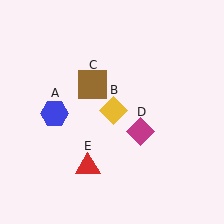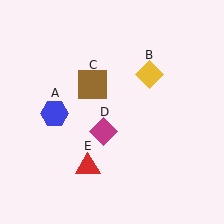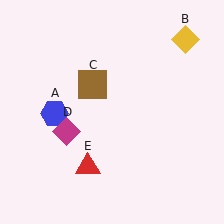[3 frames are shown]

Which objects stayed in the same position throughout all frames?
Blue hexagon (object A) and brown square (object C) and red triangle (object E) remained stationary.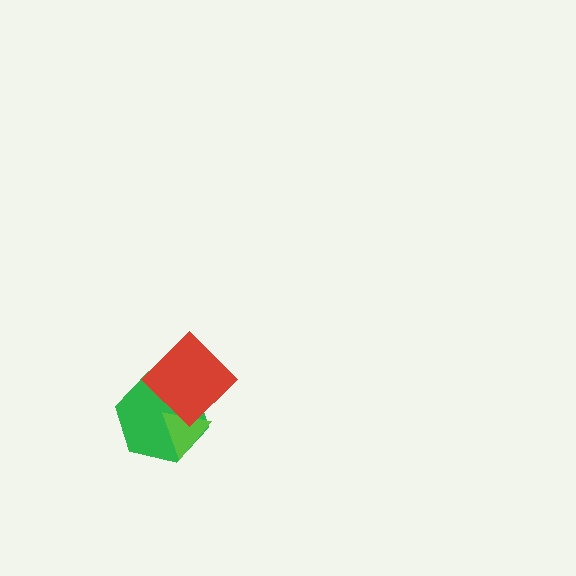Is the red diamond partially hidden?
No, no other shape covers it.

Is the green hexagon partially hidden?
Yes, it is partially covered by another shape.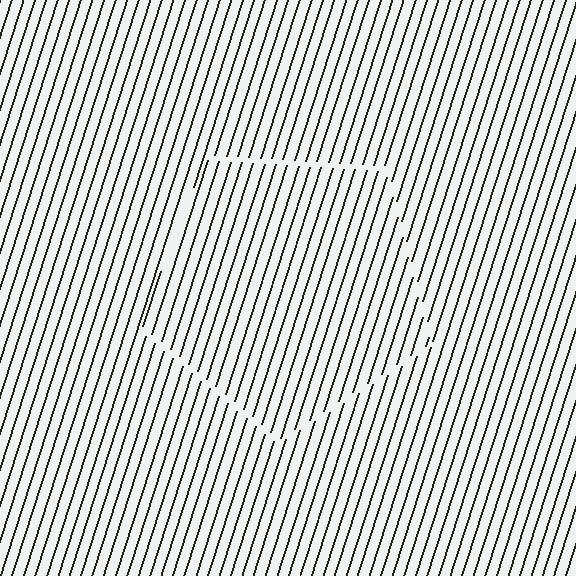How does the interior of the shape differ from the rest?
The interior of the shape contains the same grating, shifted by half a period — the contour is defined by the phase discontinuity where line-ends from the inner and outer gratings abut.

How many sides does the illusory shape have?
5 sides — the line-ends trace a pentagon.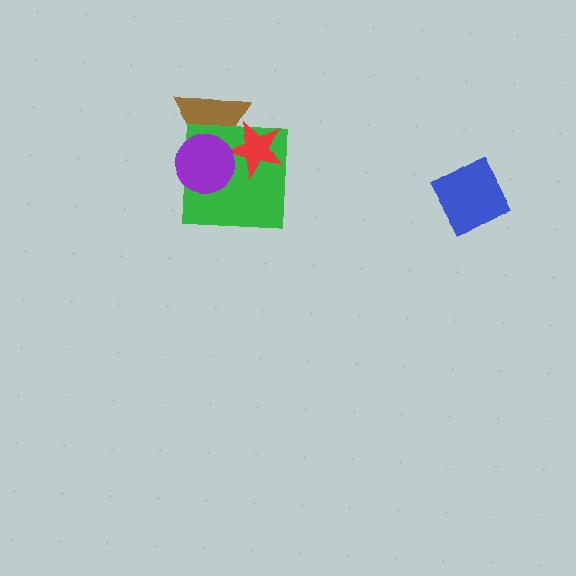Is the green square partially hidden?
Yes, it is partially covered by another shape.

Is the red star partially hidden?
Yes, it is partially covered by another shape.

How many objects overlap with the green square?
3 objects overlap with the green square.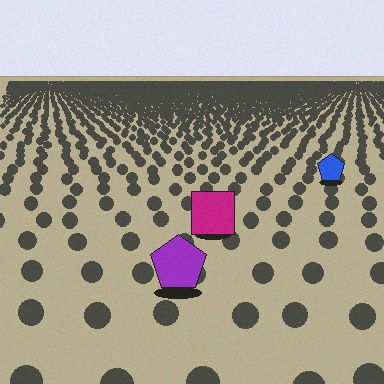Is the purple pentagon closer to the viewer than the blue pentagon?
Yes. The purple pentagon is closer — you can tell from the texture gradient: the ground texture is coarser near it.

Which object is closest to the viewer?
The purple pentagon is closest. The texture marks near it are larger and more spread out.